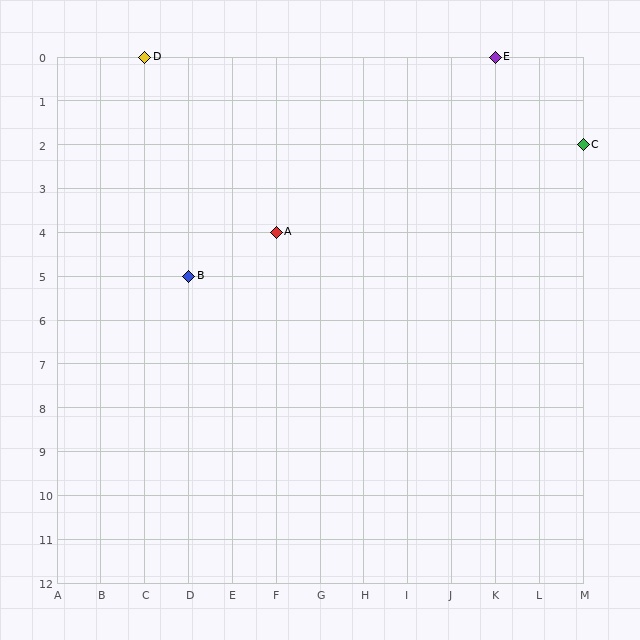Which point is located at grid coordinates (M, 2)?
Point C is at (M, 2).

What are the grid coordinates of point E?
Point E is at grid coordinates (K, 0).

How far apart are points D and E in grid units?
Points D and E are 8 columns apart.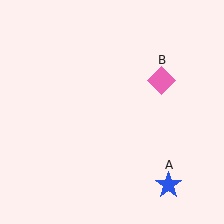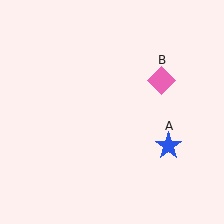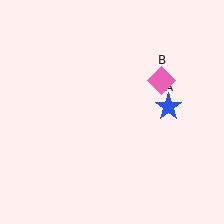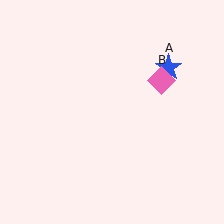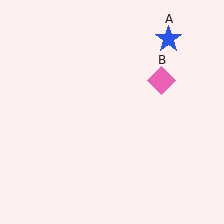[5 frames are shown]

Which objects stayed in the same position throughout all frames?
Pink diamond (object B) remained stationary.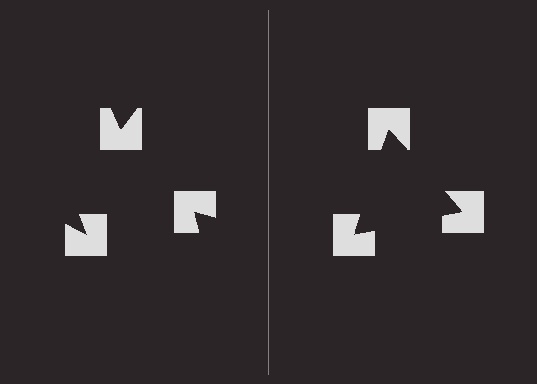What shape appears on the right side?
An illusory triangle.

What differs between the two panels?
The notched squares are positioned identically on both sides; only the wedge orientations differ. On the right they align to a triangle; on the left they are misaligned.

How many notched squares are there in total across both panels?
6 — 3 on each side.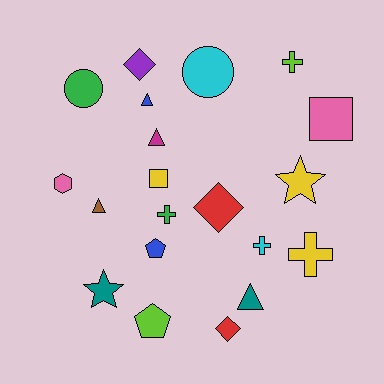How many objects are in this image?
There are 20 objects.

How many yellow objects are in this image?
There are 3 yellow objects.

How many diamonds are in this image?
There are 3 diamonds.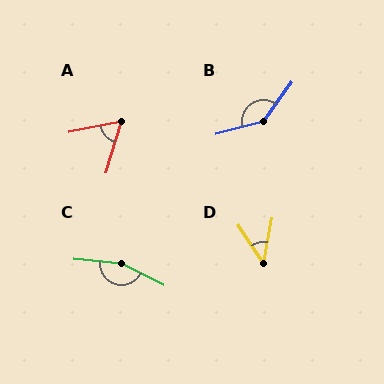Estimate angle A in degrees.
Approximately 62 degrees.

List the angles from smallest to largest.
D (43°), A (62°), B (140°), C (159°).